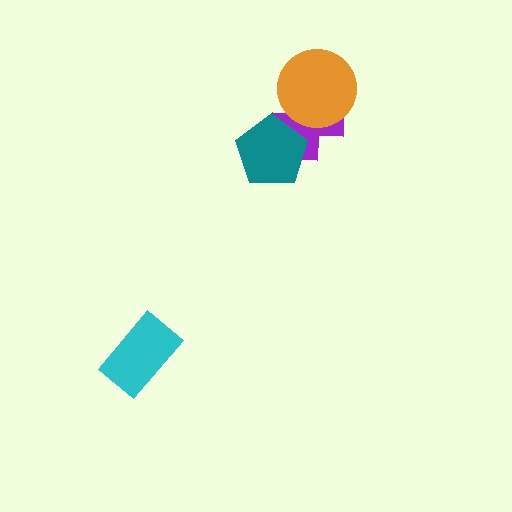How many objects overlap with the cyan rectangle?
0 objects overlap with the cyan rectangle.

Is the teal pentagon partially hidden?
No, no other shape covers it.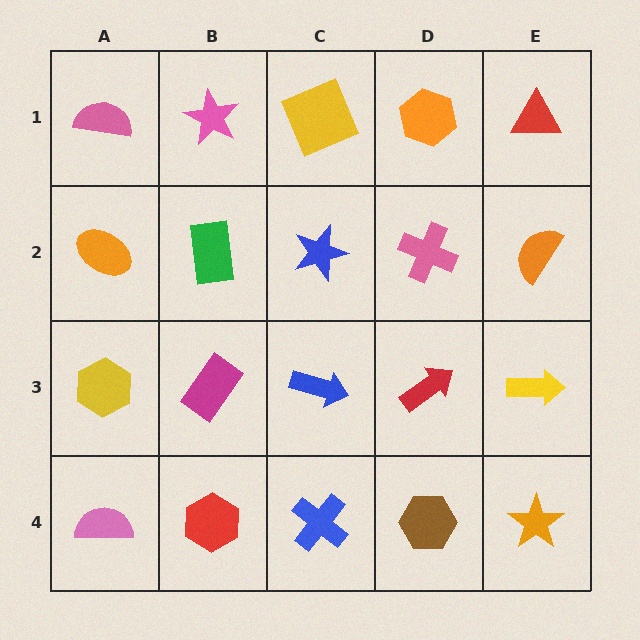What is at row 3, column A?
A yellow hexagon.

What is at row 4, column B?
A red hexagon.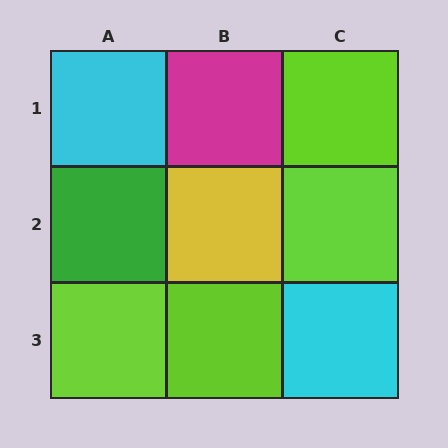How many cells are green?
1 cell is green.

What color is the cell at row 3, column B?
Lime.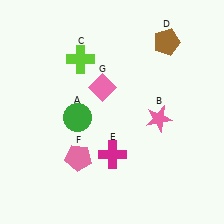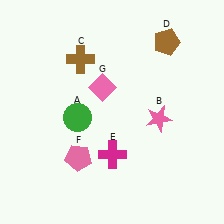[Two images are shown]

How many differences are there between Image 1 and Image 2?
There is 1 difference between the two images.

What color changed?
The cross (C) changed from lime in Image 1 to brown in Image 2.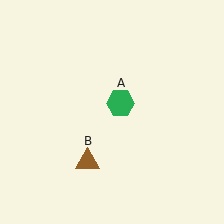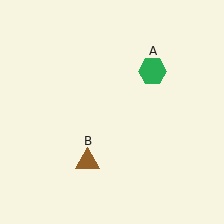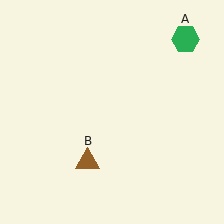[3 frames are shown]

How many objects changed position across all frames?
1 object changed position: green hexagon (object A).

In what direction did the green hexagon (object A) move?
The green hexagon (object A) moved up and to the right.